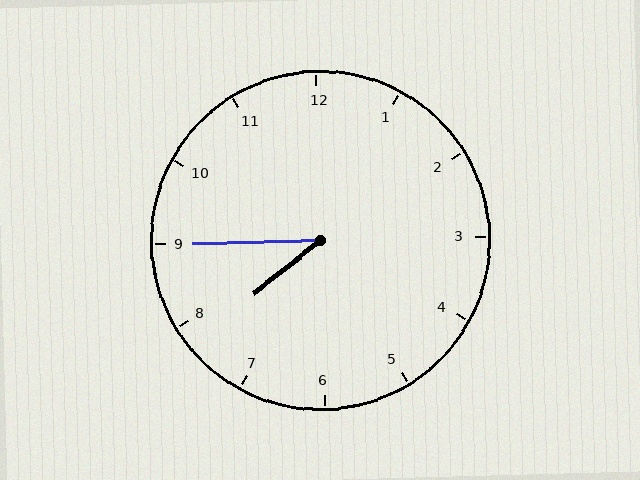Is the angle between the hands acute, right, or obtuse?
It is acute.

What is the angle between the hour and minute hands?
Approximately 38 degrees.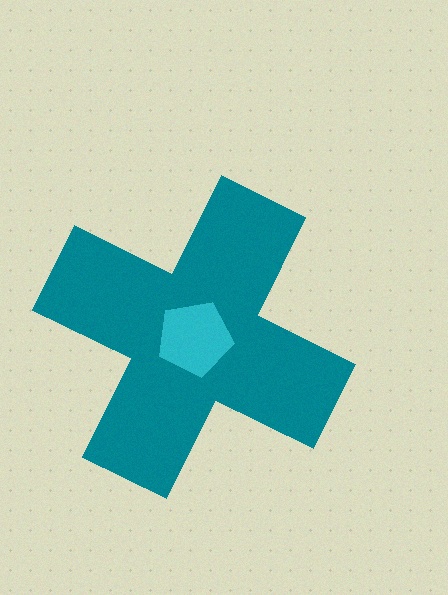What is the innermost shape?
The cyan pentagon.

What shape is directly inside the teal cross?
The cyan pentagon.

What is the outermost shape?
The teal cross.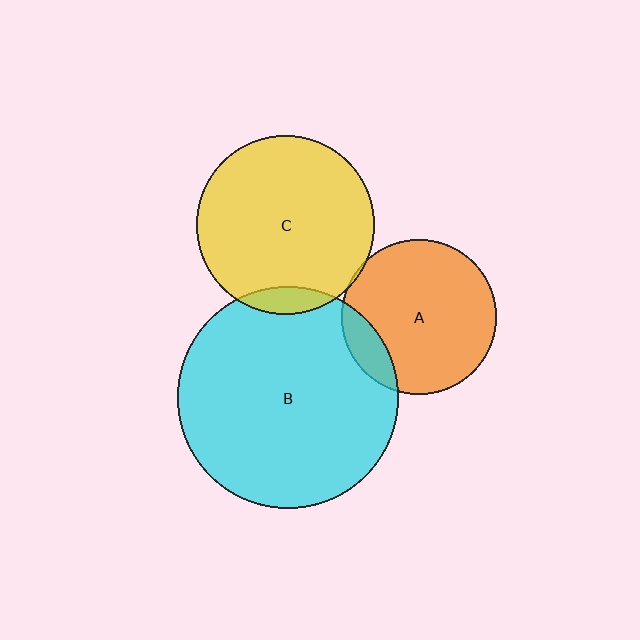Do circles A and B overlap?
Yes.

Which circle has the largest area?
Circle B (cyan).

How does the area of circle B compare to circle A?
Approximately 2.0 times.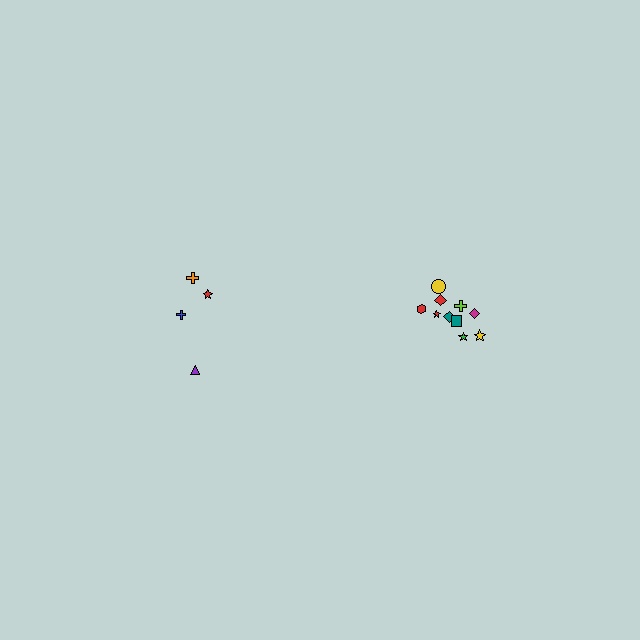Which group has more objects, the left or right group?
The right group.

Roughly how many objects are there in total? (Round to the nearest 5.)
Roughly 15 objects in total.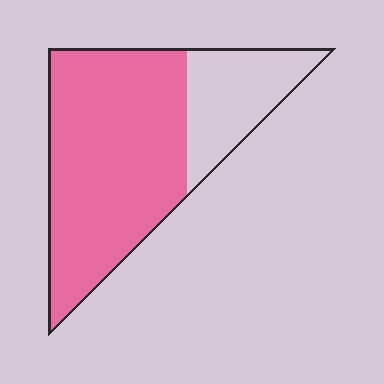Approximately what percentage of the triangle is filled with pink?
Approximately 75%.